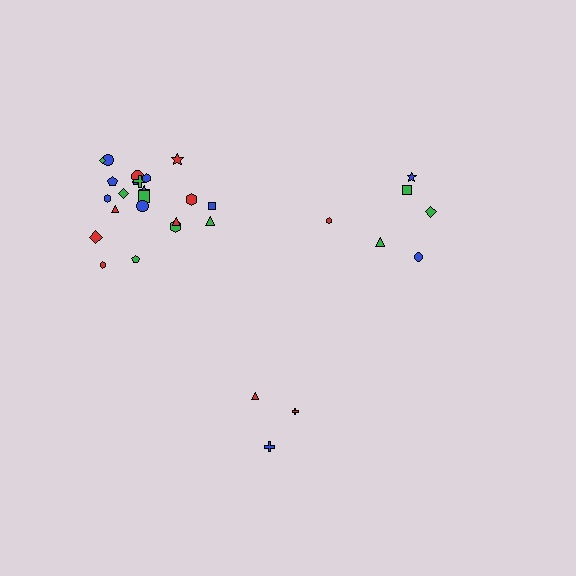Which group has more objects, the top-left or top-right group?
The top-left group.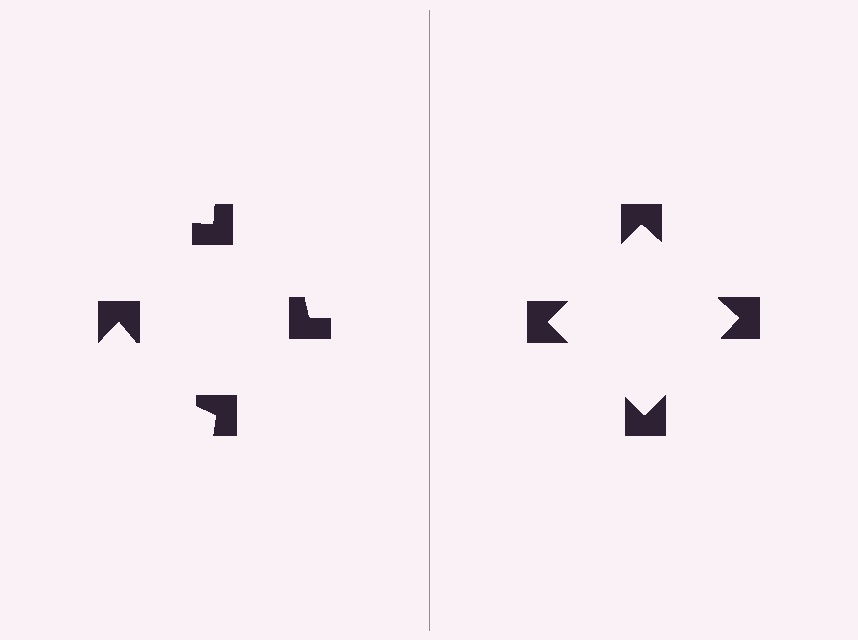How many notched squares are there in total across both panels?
8 — 4 on each side.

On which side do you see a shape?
An illusory square appears on the right side. On the left side the wedge cuts are rotated, so no coherent shape forms.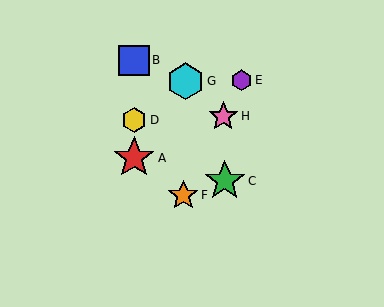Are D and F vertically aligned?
No, D is at x≈134 and F is at x≈183.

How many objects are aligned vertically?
3 objects (A, B, D) are aligned vertically.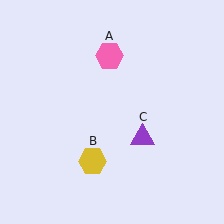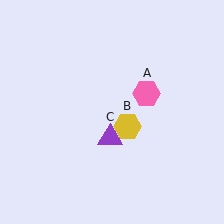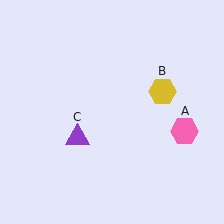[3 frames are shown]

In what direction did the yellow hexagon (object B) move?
The yellow hexagon (object B) moved up and to the right.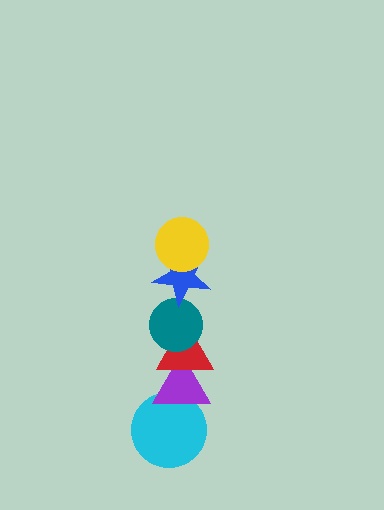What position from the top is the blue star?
The blue star is 2nd from the top.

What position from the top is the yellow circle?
The yellow circle is 1st from the top.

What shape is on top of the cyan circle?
The purple triangle is on top of the cyan circle.